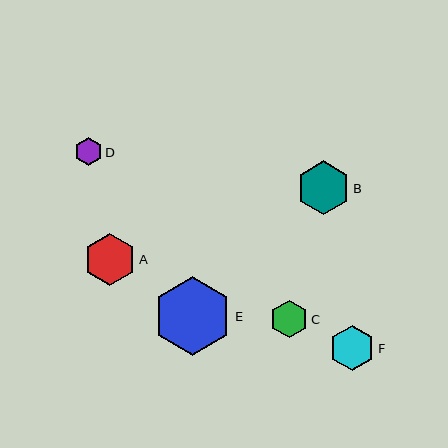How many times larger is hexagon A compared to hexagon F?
Hexagon A is approximately 1.2 times the size of hexagon F.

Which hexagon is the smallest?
Hexagon D is the smallest with a size of approximately 28 pixels.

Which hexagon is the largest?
Hexagon E is the largest with a size of approximately 78 pixels.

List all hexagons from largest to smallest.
From largest to smallest: E, B, A, F, C, D.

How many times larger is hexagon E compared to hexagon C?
Hexagon E is approximately 2.1 times the size of hexagon C.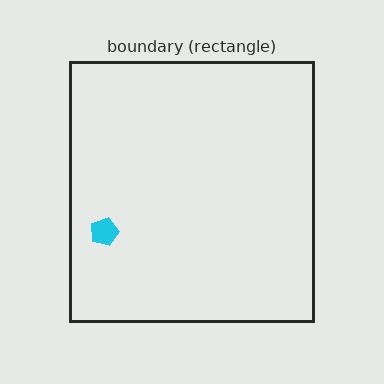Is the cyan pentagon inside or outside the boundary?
Inside.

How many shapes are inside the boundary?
1 inside, 0 outside.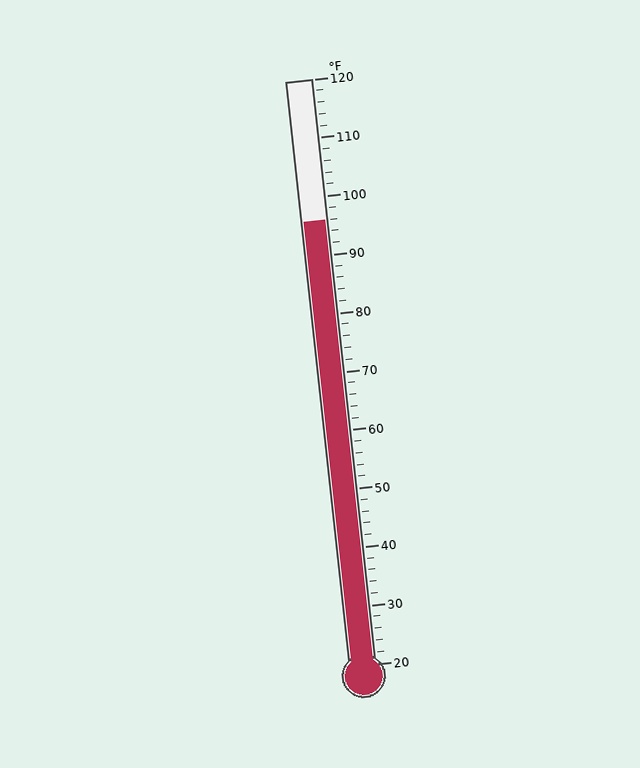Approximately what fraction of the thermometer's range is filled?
The thermometer is filled to approximately 75% of its range.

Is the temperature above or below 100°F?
The temperature is below 100°F.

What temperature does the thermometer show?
The thermometer shows approximately 96°F.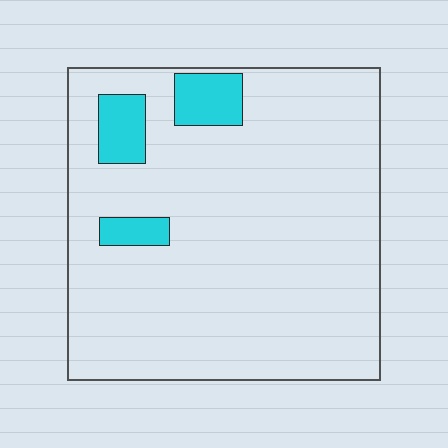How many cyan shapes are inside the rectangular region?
3.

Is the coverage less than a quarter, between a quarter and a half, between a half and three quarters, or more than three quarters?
Less than a quarter.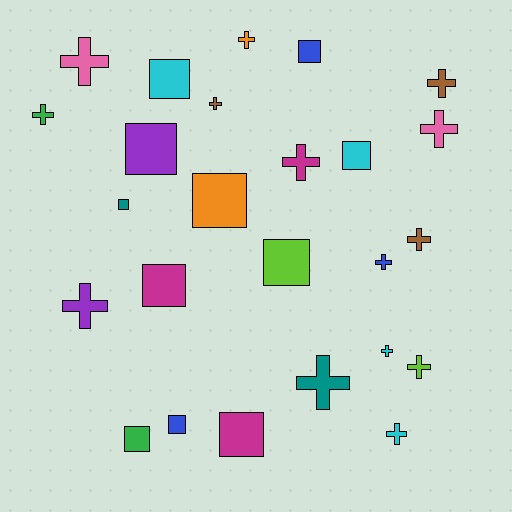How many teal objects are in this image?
There are 2 teal objects.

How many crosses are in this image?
There are 14 crosses.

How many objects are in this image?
There are 25 objects.